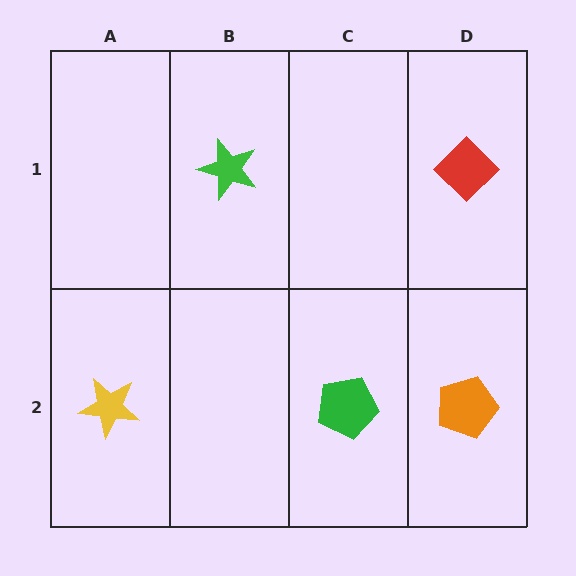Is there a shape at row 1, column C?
No, that cell is empty.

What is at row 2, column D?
An orange pentagon.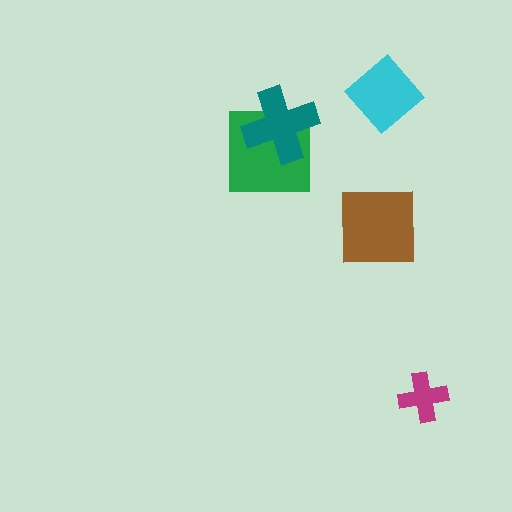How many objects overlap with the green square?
1 object overlaps with the green square.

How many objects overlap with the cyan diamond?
0 objects overlap with the cyan diamond.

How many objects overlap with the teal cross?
1 object overlaps with the teal cross.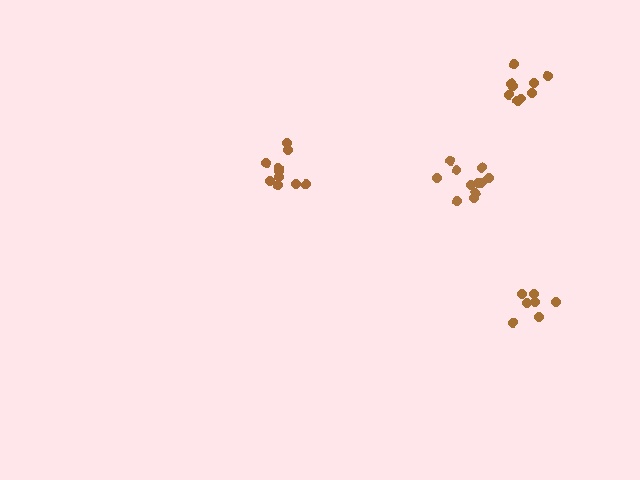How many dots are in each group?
Group 1: 10 dots, Group 2: 7 dots, Group 3: 9 dots, Group 4: 11 dots (37 total).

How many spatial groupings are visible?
There are 4 spatial groupings.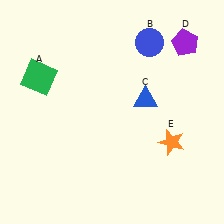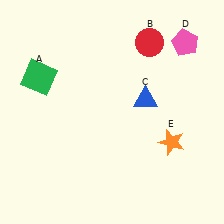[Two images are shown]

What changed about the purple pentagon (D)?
In Image 1, D is purple. In Image 2, it changed to pink.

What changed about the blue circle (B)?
In Image 1, B is blue. In Image 2, it changed to red.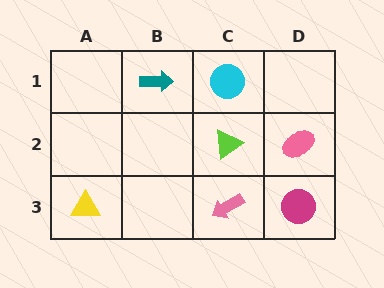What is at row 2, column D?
A pink ellipse.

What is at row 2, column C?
A lime triangle.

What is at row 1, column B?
A teal arrow.